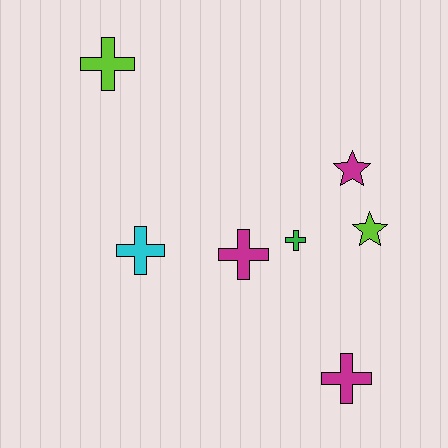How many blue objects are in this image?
There are no blue objects.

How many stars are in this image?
There are 2 stars.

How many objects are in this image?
There are 7 objects.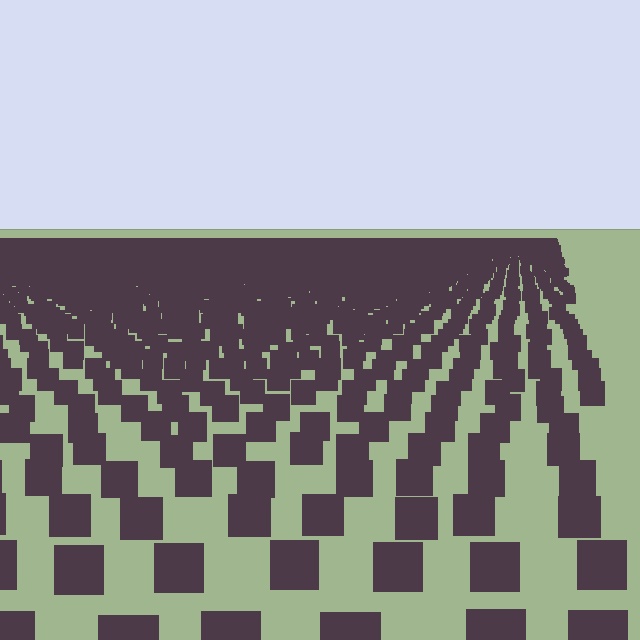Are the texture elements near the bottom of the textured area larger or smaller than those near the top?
Larger. Near the bottom, elements are closer to the viewer and appear at a bigger on-screen size.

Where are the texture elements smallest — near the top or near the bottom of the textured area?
Near the top.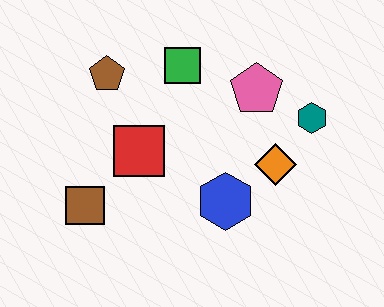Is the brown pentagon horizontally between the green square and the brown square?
Yes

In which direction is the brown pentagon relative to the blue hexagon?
The brown pentagon is above the blue hexagon.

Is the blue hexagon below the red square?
Yes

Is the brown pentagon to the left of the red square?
Yes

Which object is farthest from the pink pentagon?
The brown square is farthest from the pink pentagon.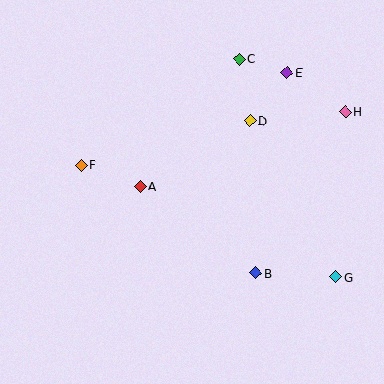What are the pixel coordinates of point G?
Point G is at (336, 277).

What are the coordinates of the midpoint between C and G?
The midpoint between C and G is at (287, 168).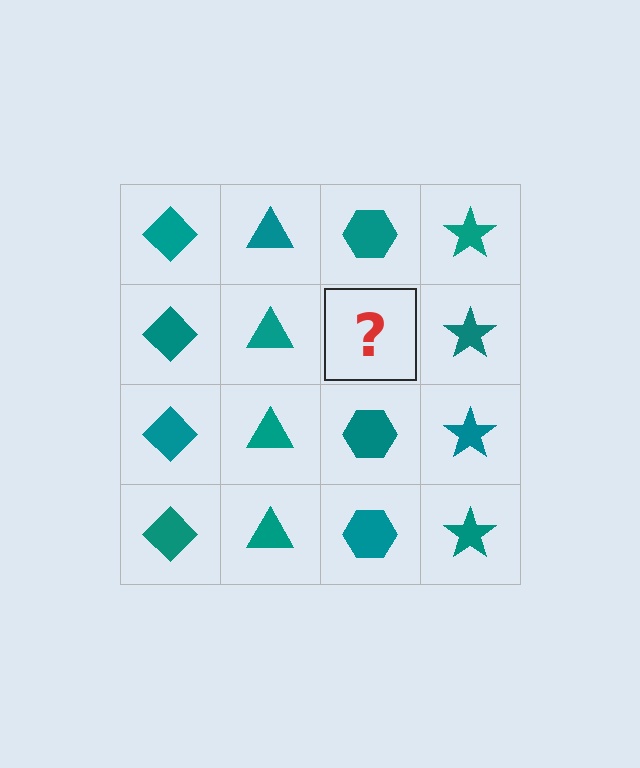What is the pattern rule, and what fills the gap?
The rule is that each column has a consistent shape. The gap should be filled with a teal hexagon.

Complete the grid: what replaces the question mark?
The question mark should be replaced with a teal hexagon.